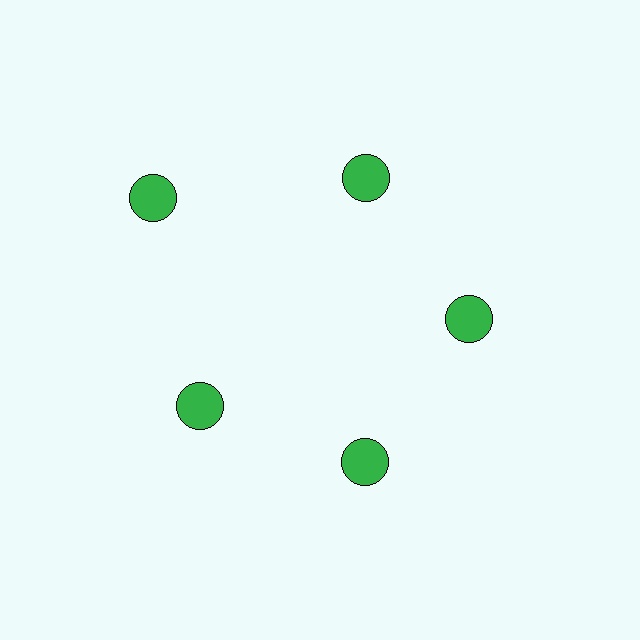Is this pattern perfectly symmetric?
No. The 5 green circles are arranged in a ring, but one element near the 10 o'clock position is pushed outward from the center, breaking the 5-fold rotational symmetry.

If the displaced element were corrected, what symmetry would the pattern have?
It would have 5-fold rotational symmetry — the pattern would map onto itself every 72 degrees.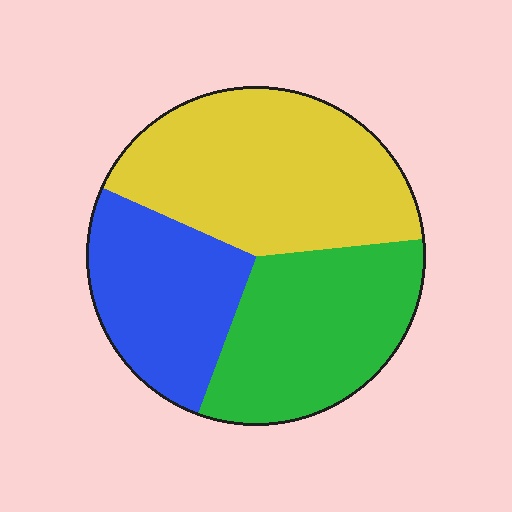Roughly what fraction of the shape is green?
Green covers about 30% of the shape.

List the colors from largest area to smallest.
From largest to smallest: yellow, green, blue.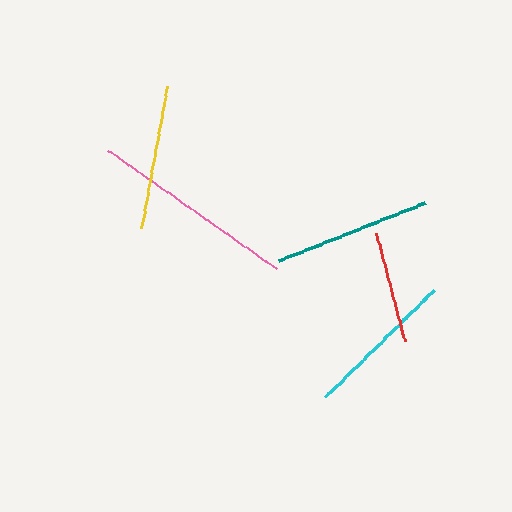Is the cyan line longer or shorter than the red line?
The cyan line is longer than the red line.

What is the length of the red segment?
The red segment is approximately 112 pixels long.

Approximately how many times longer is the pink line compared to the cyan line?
The pink line is approximately 1.3 times the length of the cyan line.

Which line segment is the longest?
The pink line is the longest at approximately 206 pixels.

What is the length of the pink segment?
The pink segment is approximately 206 pixels long.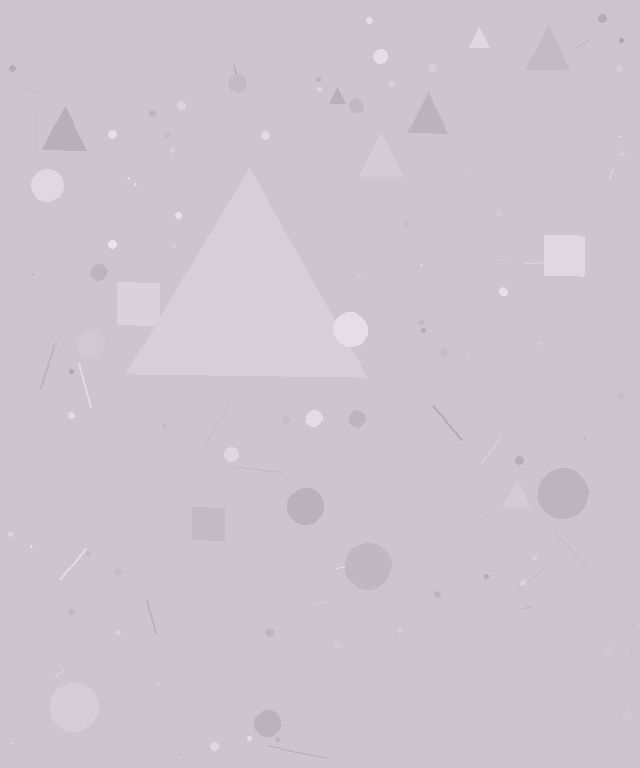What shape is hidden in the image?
A triangle is hidden in the image.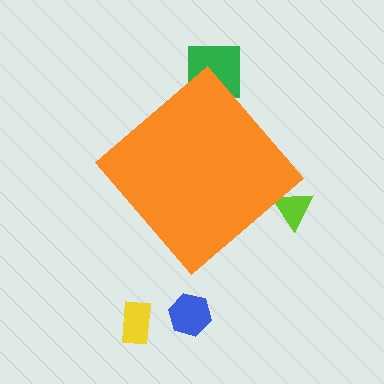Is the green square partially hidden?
Yes, the green square is partially hidden behind the orange diamond.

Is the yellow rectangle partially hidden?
No, the yellow rectangle is fully visible.